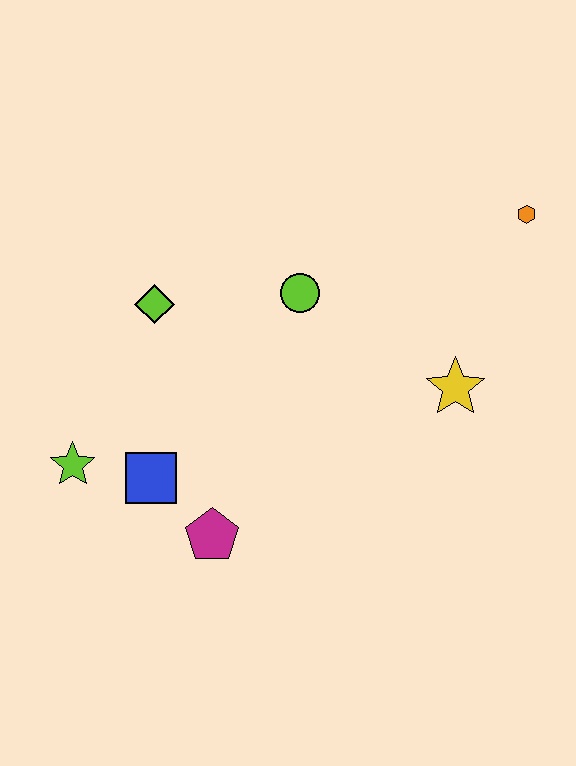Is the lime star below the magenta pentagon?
No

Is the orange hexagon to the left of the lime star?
No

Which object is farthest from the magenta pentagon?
The orange hexagon is farthest from the magenta pentagon.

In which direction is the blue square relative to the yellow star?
The blue square is to the left of the yellow star.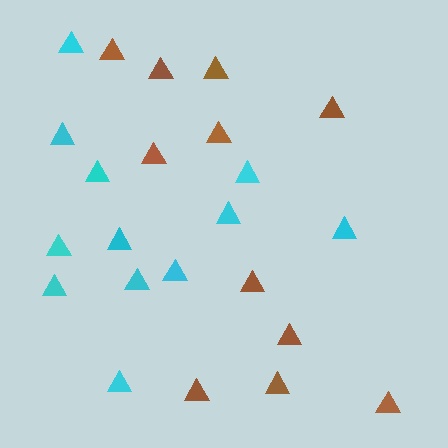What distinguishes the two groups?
There are 2 groups: one group of cyan triangles (12) and one group of brown triangles (11).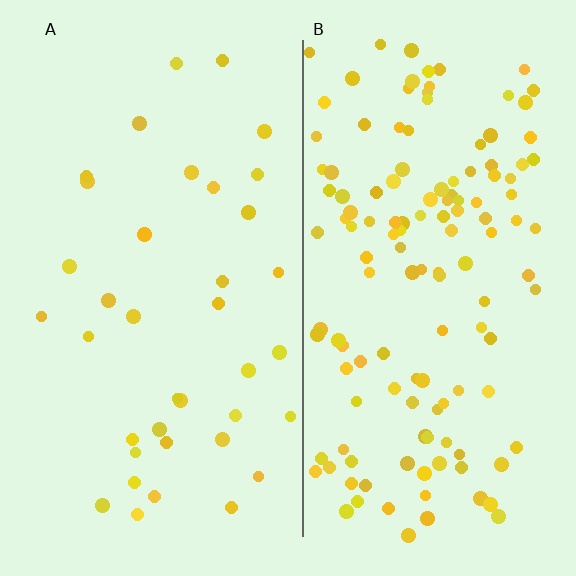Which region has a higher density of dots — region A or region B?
B (the right).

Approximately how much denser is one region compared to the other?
Approximately 3.7× — region B over region A.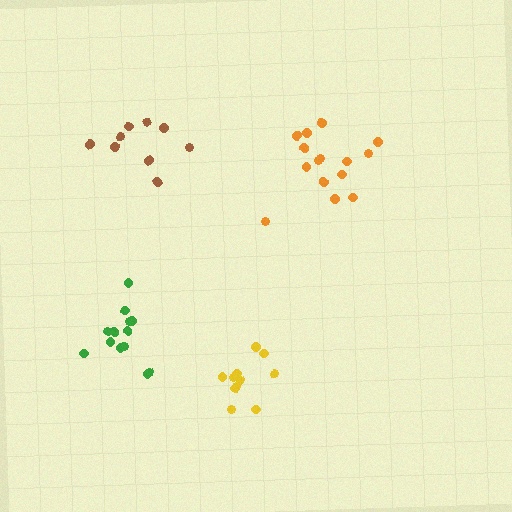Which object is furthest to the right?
The orange cluster is rightmost.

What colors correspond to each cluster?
The clusters are colored: orange, green, yellow, brown.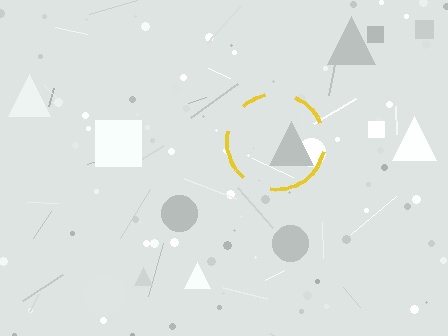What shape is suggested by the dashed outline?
The dashed outline suggests a circle.